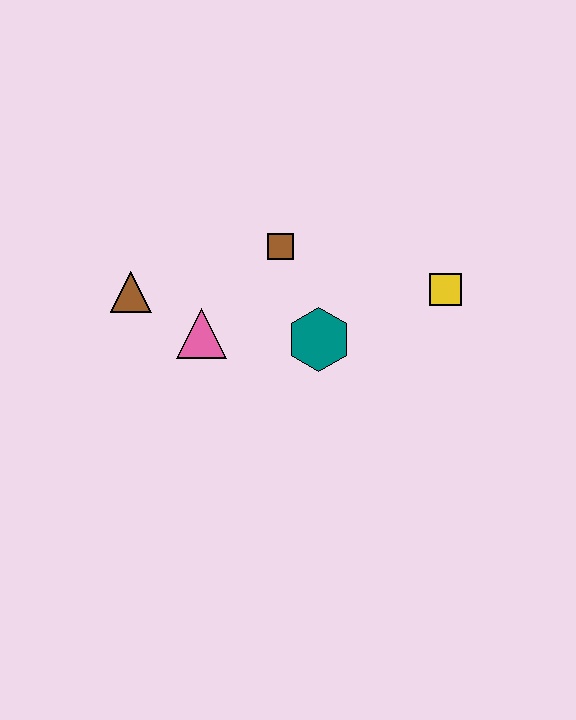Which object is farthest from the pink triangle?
The yellow square is farthest from the pink triangle.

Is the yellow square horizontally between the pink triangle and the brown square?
No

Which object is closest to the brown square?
The teal hexagon is closest to the brown square.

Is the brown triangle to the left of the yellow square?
Yes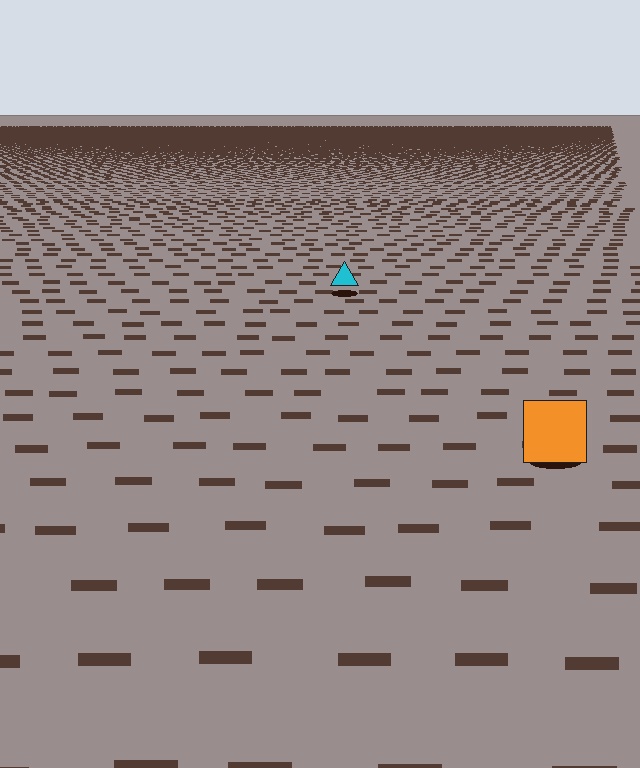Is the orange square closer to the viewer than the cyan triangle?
Yes. The orange square is closer — you can tell from the texture gradient: the ground texture is coarser near it.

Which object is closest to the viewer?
The orange square is closest. The texture marks near it are larger and more spread out.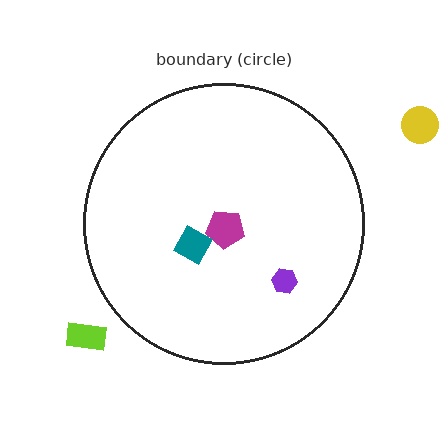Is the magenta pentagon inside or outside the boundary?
Inside.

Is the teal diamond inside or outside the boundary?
Inside.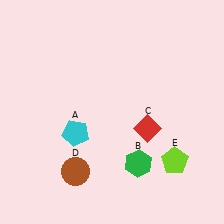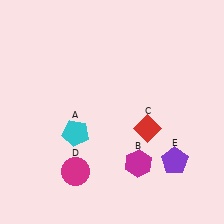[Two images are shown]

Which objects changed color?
B changed from green to magenta. D changed from brown to magenta. E changed from lime to purple.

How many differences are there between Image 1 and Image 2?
There are 3 differences between the two images.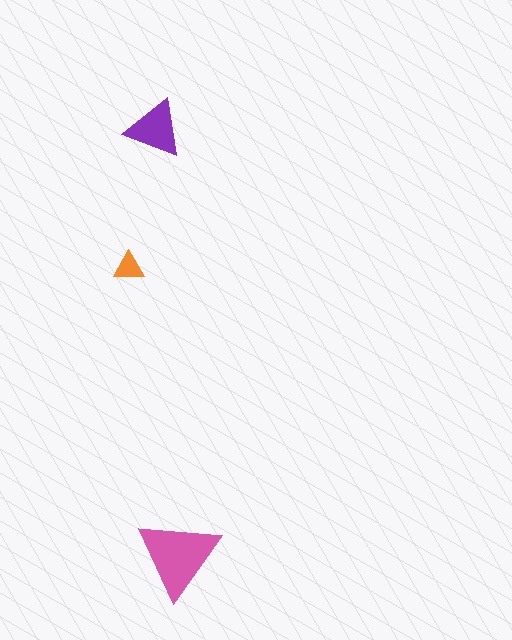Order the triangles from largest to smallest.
the pink one, the purple one, the orange one.